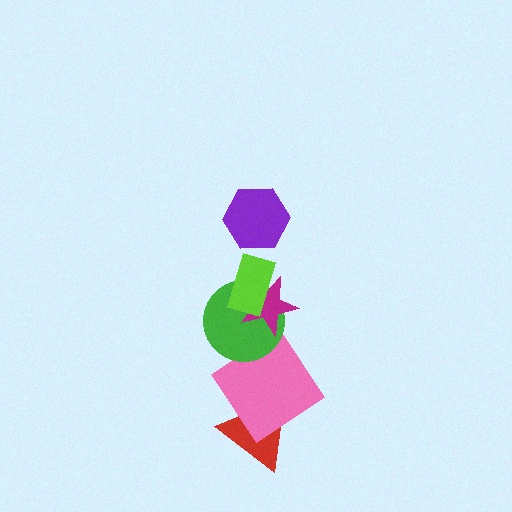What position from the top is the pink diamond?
The pink diamond is 5th from the top.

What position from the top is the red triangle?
The red triangle is 6th from the top.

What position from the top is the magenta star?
The magenta star is 3rd from the top.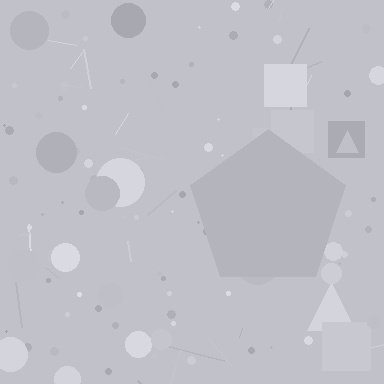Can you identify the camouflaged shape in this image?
The camouflaged shape is a pentagon.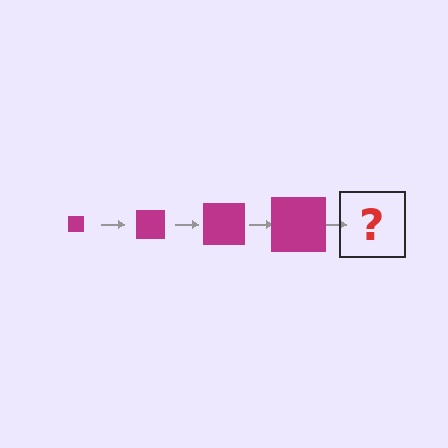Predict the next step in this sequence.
The next step is a magenta square, larger than the previous one.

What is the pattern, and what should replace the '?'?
The pattern is that the square gets progressively larger each step. The '?' should be a magenta square, larger than the previous one.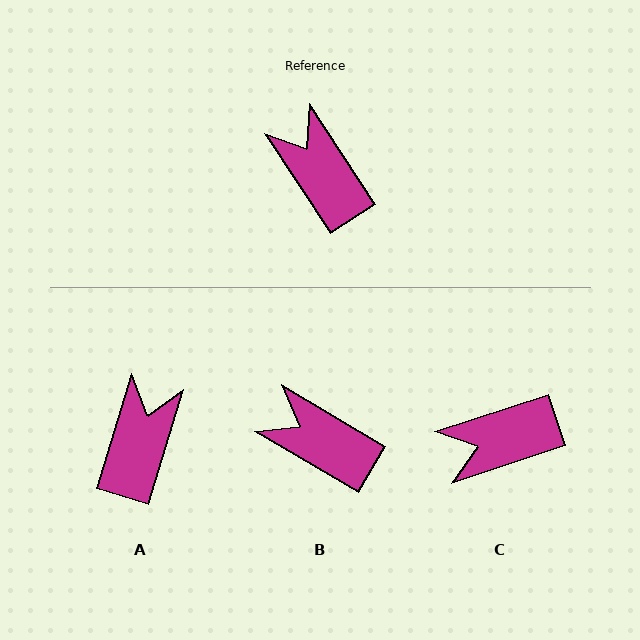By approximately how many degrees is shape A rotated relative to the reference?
Approximately 50 degrees clockwise.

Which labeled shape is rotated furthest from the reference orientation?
C, about 75 degrees away.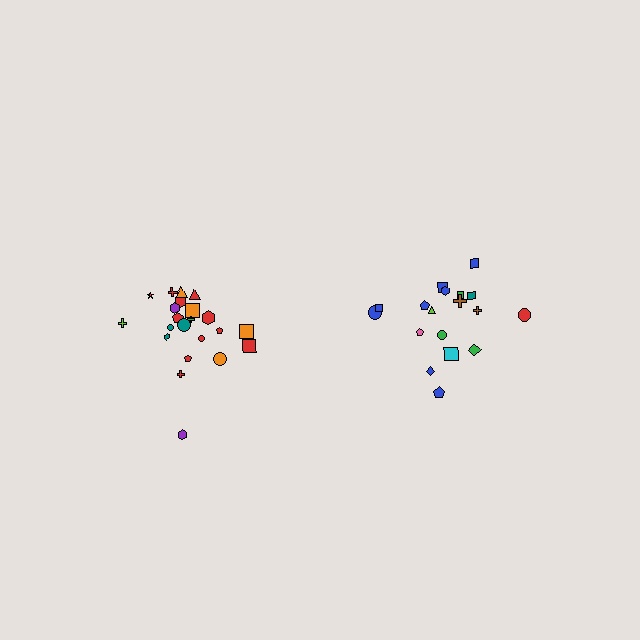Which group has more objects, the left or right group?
The left group.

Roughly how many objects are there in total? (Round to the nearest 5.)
Roughly 40 objects in total.